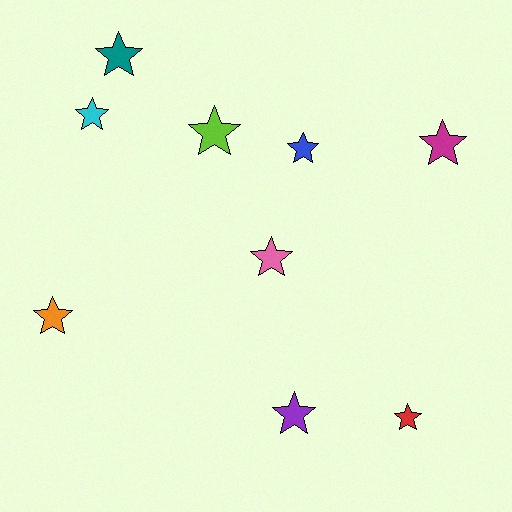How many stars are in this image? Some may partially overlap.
There are 9 stars.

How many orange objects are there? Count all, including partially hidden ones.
There is 1 orange object.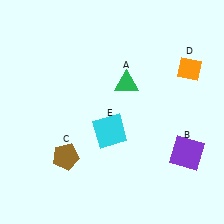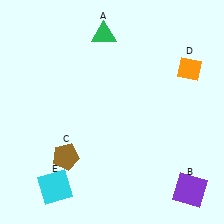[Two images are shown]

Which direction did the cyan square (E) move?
The cyan square (E) moved down.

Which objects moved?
The objects that moved are: the green triangle (A), the purple square (B), the cyan square (E).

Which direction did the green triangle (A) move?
The green triangle (A) moved up.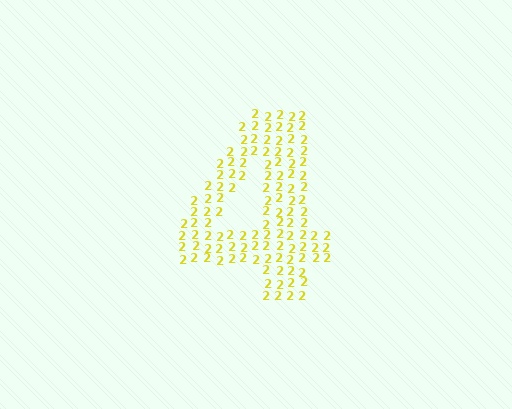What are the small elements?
The small elements are digit 2's.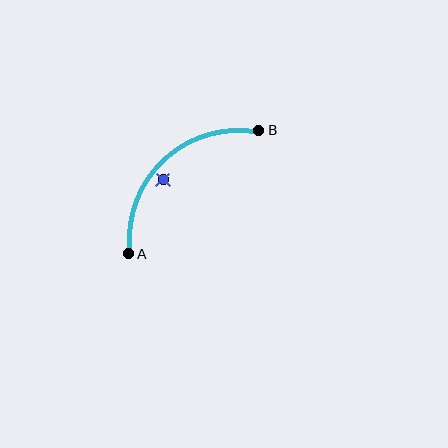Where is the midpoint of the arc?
The arc midpoint is the point on the curve farthest from the straight line joining A and B. It sits above and to the left of that line.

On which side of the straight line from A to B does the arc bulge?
The arc bulges above and to the left of the straight line connecting A and B.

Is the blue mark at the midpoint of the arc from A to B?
No — the blue mark does not lie on the arc at all. It sits slightly inside the curve.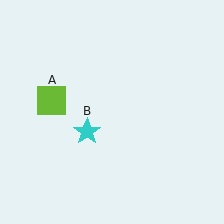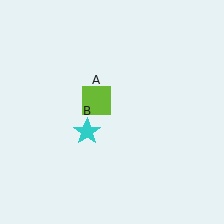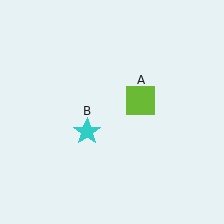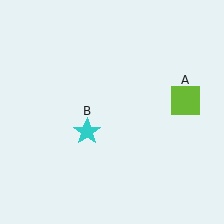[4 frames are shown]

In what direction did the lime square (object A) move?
The lime square (object A) moved right.